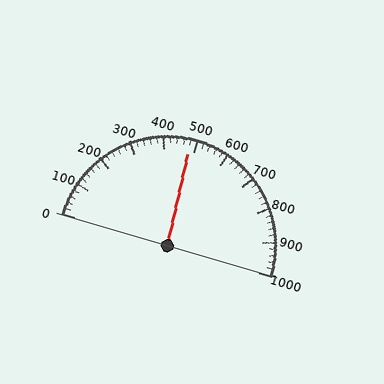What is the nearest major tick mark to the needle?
The nearest major tick mark is 500.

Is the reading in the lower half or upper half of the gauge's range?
The reading is in the lower half of the range (0 to 1000).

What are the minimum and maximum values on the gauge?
The gauge ranges from 0 to 1000.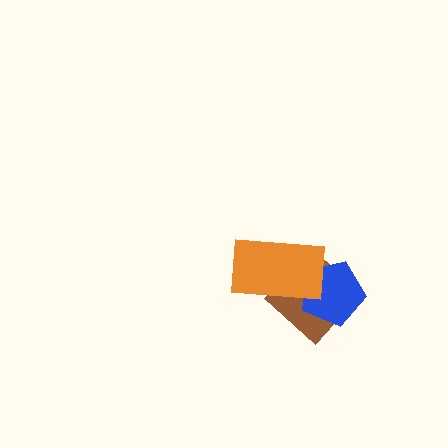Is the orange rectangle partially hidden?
No, no other shape covers it.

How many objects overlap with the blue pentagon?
2 objects overlap with the blue pentagon.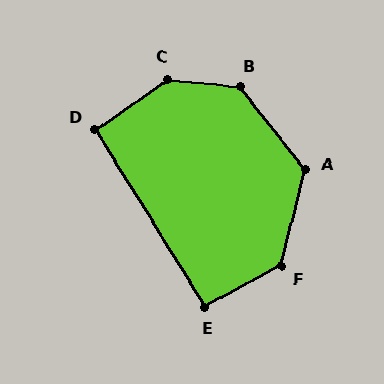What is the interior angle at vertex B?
Approximately 135 degrees (obtuse).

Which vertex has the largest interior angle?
C, at approximately 139 degrees.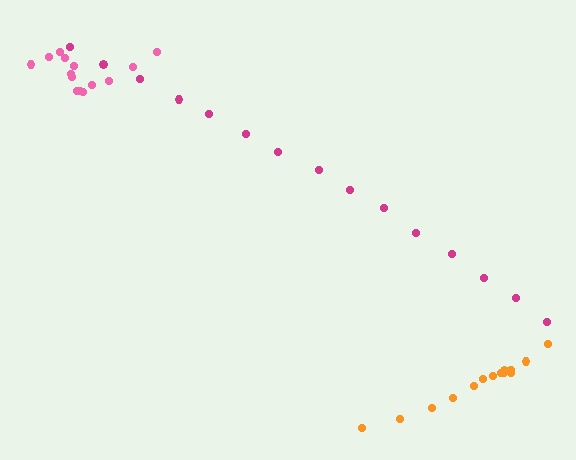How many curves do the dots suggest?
There are 3 distinct paths.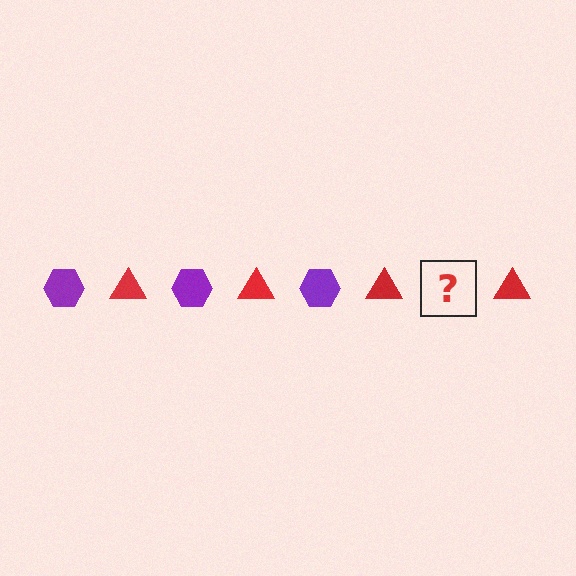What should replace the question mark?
The question mark should be replaced with a purple hexagon.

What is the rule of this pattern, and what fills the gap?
The rule is that the pattern alternates between purple hexagon and red triangle. The gap should be filled with a purple hexagon.